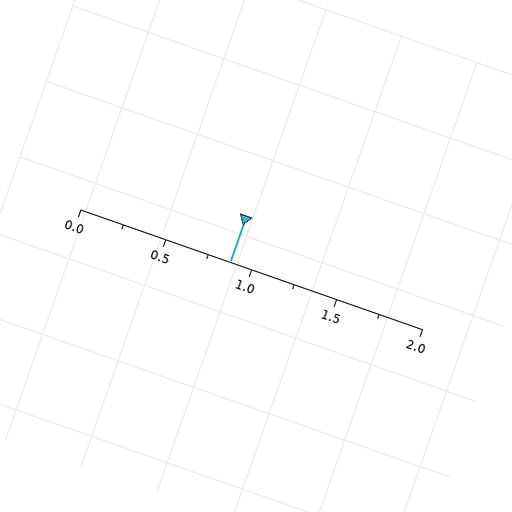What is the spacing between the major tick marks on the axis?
The major ticks are spaced 0.5 apart.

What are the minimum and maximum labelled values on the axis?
The axis runs from 0.0 to 2.0.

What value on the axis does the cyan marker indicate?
The marker indicates approximately 0.88.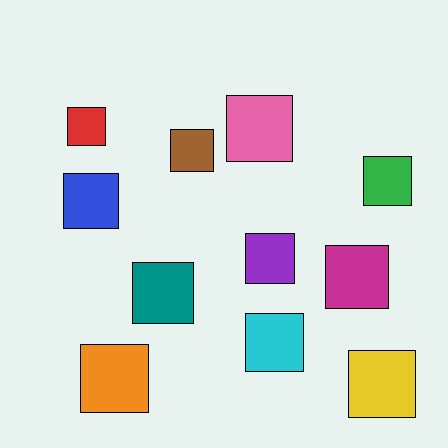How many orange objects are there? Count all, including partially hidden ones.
There is 1 orange object.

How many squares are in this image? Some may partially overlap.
There are 11 squares.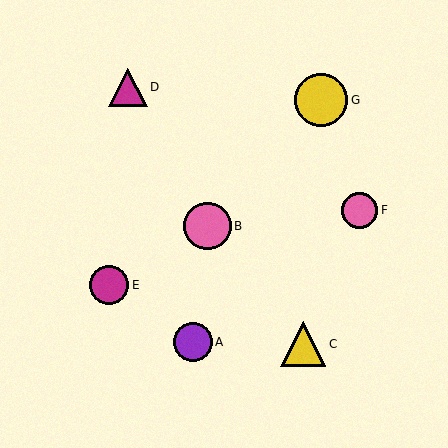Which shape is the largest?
The yellow circle (labeled G) is the largest.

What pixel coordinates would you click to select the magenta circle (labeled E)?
Click at (109, 285) to select the magenta circle E.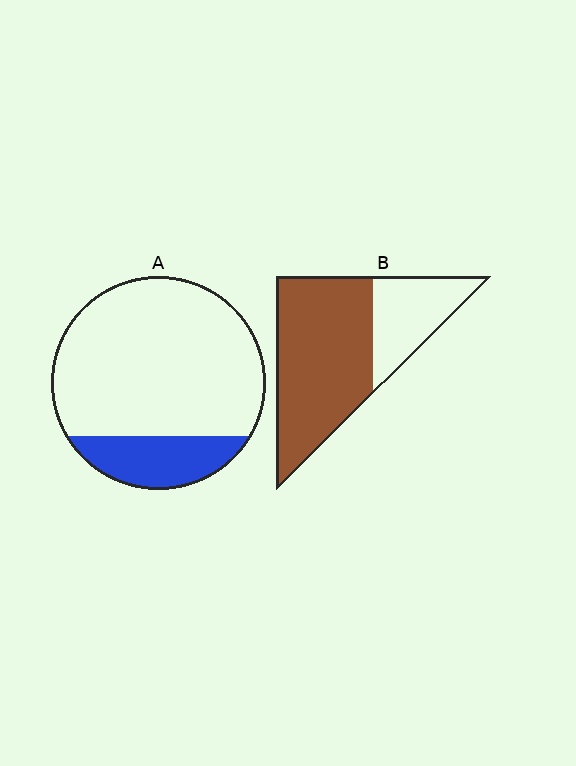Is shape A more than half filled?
No.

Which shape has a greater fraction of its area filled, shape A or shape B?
Shape B.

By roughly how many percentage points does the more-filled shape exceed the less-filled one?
By roughly 50 percentage points (B over A).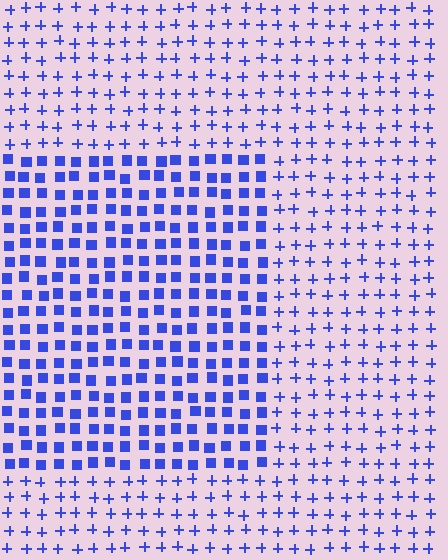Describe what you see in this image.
The image is filled with small blue elements arranged in a uniform grid. A rectangle-shaped region contains squares, while the surrounding area contains plus signs. The boundary is defined purely by the change in element shape.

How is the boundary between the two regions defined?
The boundary is defined by a change in element shape: squares inside vs. plus signs outside. All elements share the same color and spacing.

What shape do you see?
I see a rectangle.